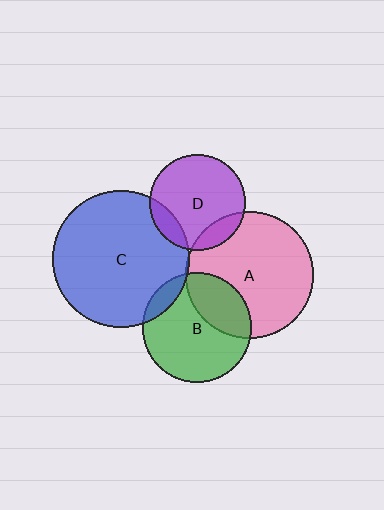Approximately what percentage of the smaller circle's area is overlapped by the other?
Approximately 10%.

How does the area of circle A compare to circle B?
Approximately 1.4 times.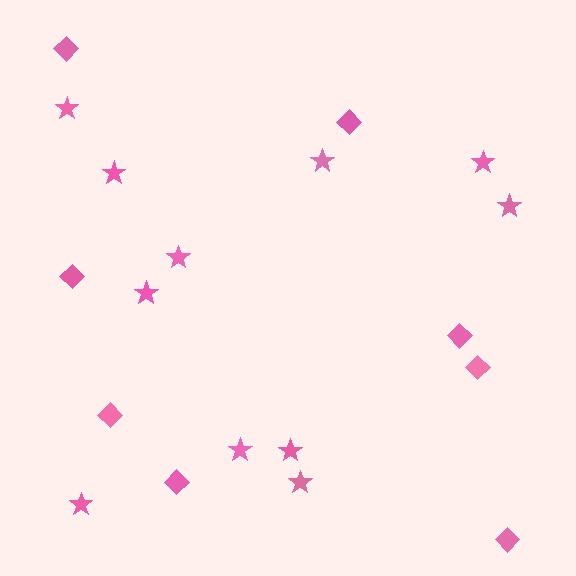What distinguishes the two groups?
There are 2 groups: one group of diamonds (8) and one group of stars (11).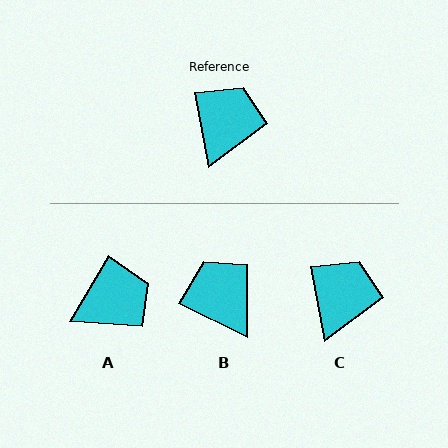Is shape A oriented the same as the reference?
No, it is off by about 41 degrees.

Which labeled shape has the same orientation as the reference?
C.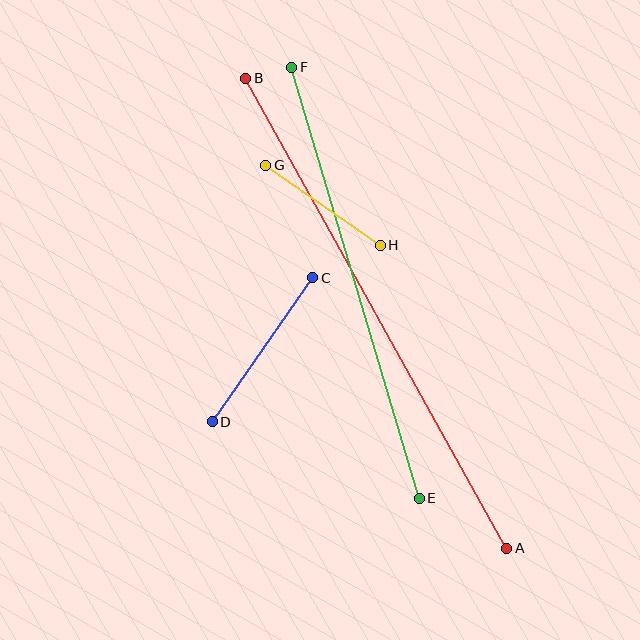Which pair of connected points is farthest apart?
Points A and B are farthest apart.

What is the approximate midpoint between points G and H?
The midpoint is at approximately (323, 205) pixels.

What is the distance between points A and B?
The distance is approximately 538 pixels.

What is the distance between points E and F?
The distance is approximately 449 pixels.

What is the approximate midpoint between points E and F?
The midpoint is at approximately (355, 283) pixels.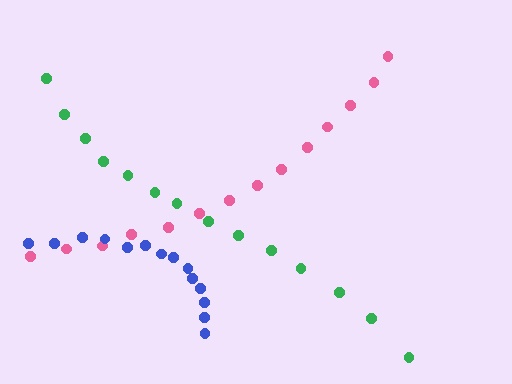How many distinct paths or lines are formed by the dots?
There are 3 distinct paths.